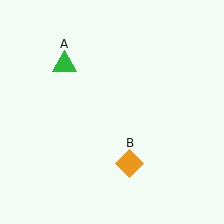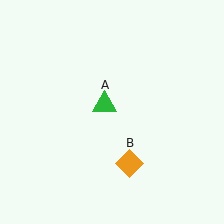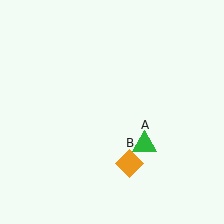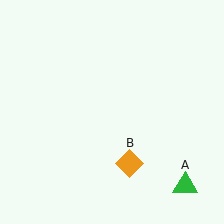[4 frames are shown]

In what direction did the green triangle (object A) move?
The green triangle (object A) moved down and to the right.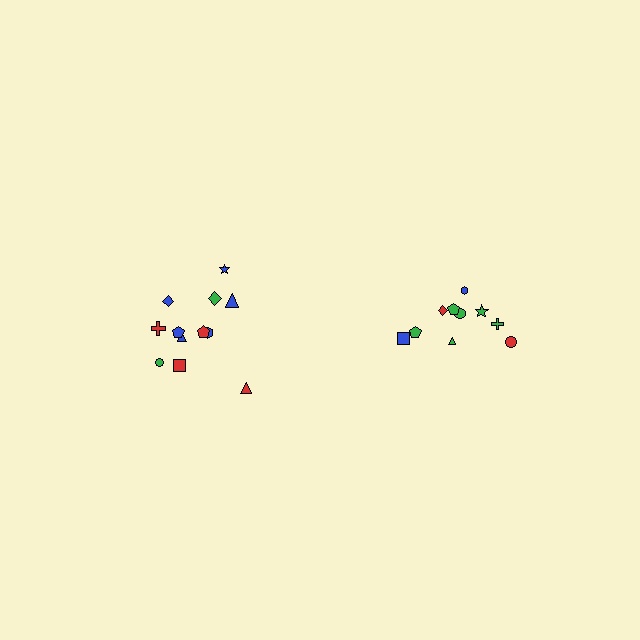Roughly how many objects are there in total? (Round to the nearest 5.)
Roughly 20 objects in total.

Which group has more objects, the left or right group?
The left group.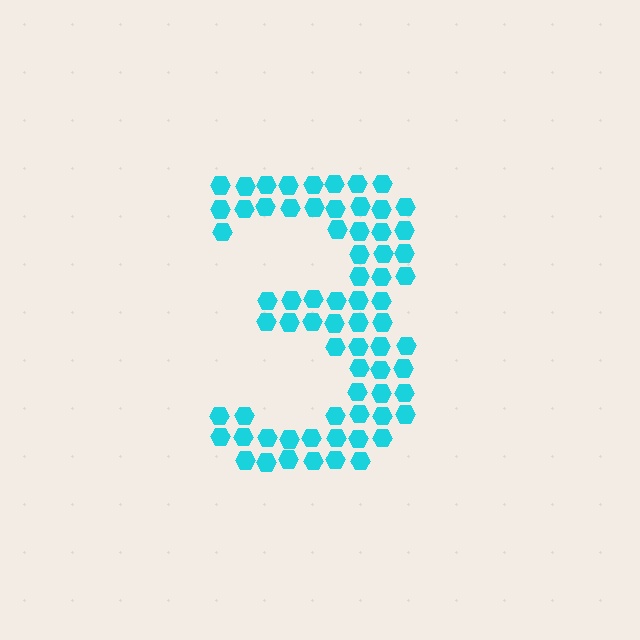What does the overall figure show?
The overall figure shows the digit 3.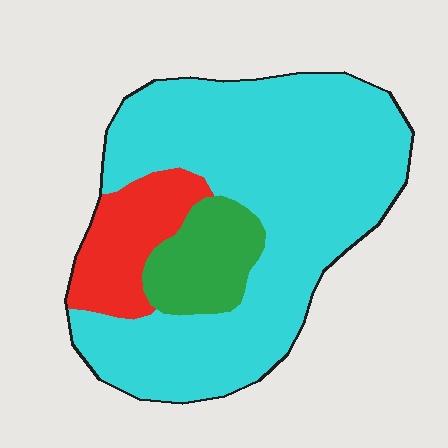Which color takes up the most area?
Cyan, at roughly 75%.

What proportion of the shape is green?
Green covers 13% of the shape.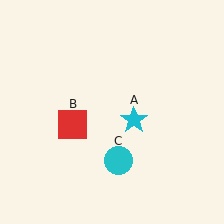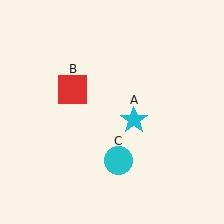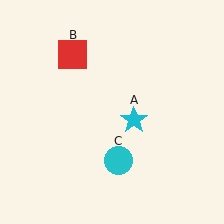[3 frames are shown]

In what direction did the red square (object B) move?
The red square (object B) moved up.